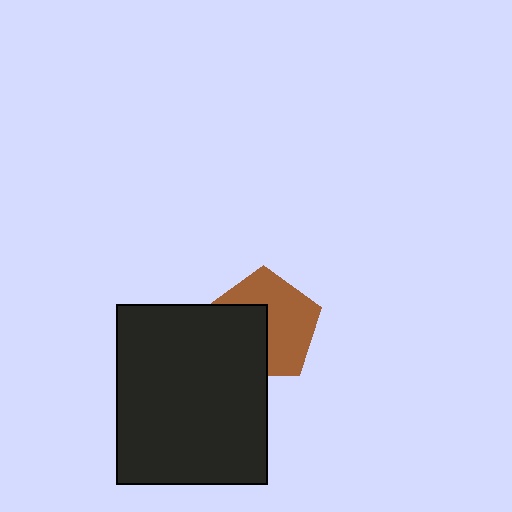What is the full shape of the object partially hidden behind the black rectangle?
The partially hidden object is a brown pentagon.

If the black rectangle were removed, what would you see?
You would see the complete brown pentagon.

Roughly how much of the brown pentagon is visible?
About half of it is visible (roughly 58%).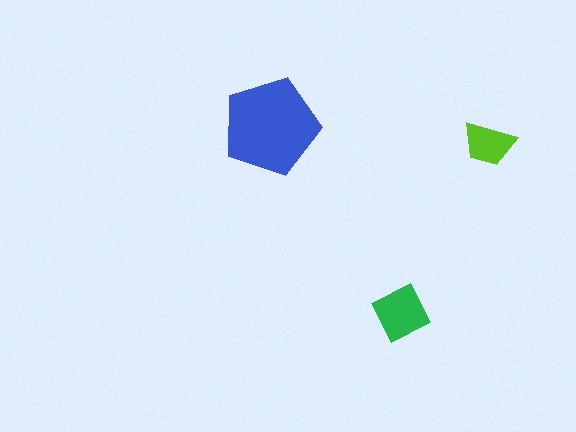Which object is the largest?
The blue pentagon.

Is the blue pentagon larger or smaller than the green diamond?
Larger.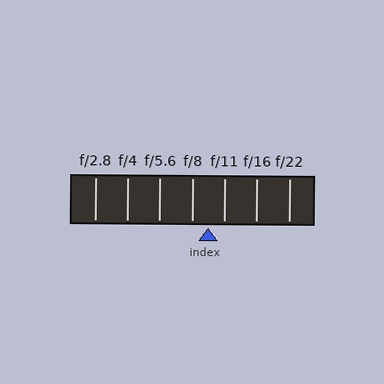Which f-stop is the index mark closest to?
The index mark is closest to f/11.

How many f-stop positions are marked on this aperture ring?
There are 7 f-stop positions marked.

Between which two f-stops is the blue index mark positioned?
The index mark is between f/8 and f/11.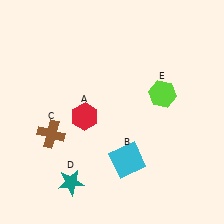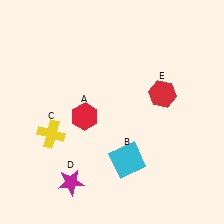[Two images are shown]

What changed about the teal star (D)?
In Image 1, D is teal. In Image 2, it changed to magenta.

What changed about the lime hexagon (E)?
In Image 1, E is lime. In Image 2, it changed to red.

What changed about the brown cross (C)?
In Image 1, C is brown. In Image 2, it changed to yellow.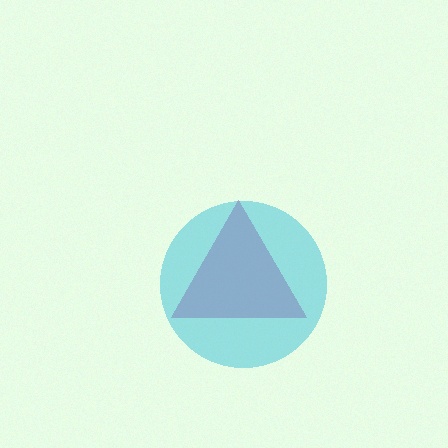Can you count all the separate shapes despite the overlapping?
Yes, there are 2 separate shapes.